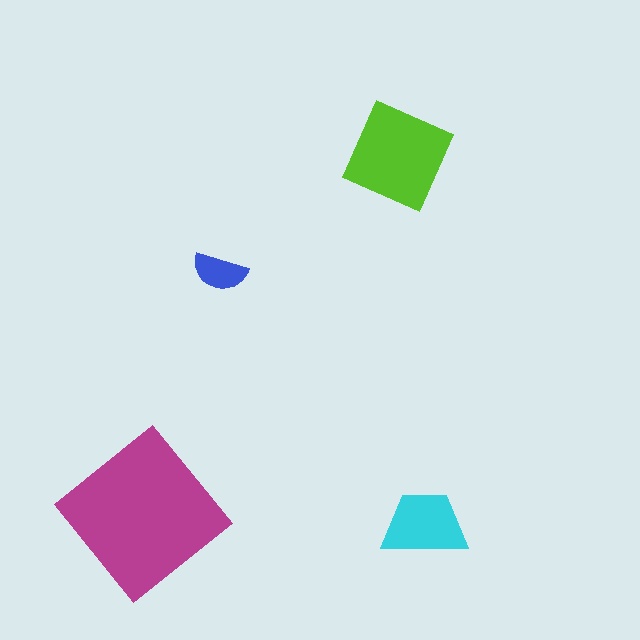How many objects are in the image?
There are 4 objects in the image.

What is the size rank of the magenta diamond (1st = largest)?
1st.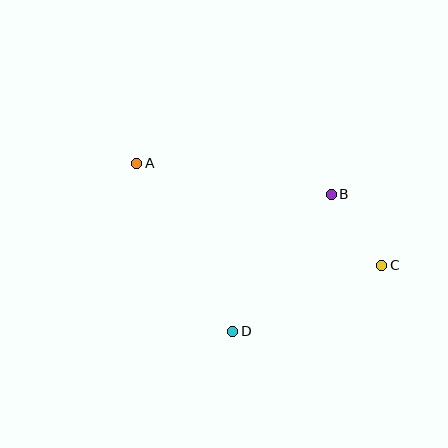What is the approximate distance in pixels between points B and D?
The distance between B and D is approximately 169 pixels.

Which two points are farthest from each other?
Points A and C are farthest from each other.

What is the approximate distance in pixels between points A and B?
The distance between A and B is approximately 197 pixels.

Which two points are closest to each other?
Points B and C are closest to each other.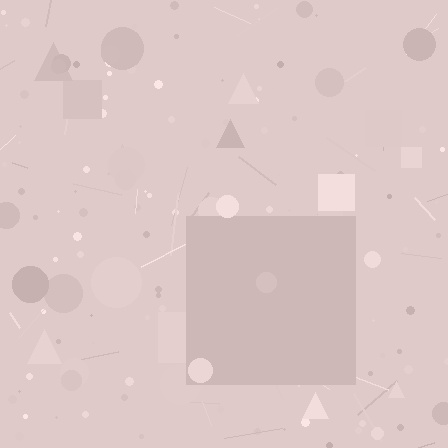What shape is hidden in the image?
A square is hidden in the image.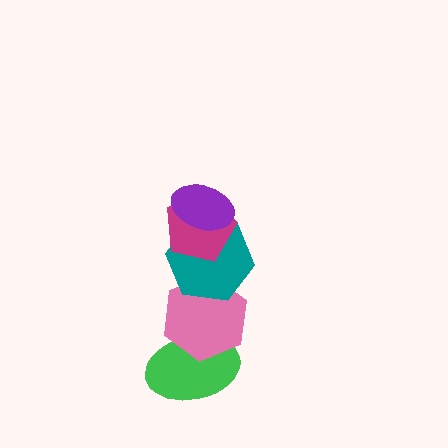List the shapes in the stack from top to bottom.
From top to bottom: the purple ellipse, the magenta pentagon, the teal hexagon, the pink hexagon, the green ellipse.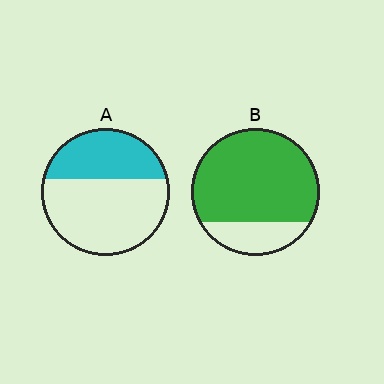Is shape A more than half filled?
No.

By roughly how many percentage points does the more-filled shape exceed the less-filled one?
By roughly 40 percentage points (B over A).